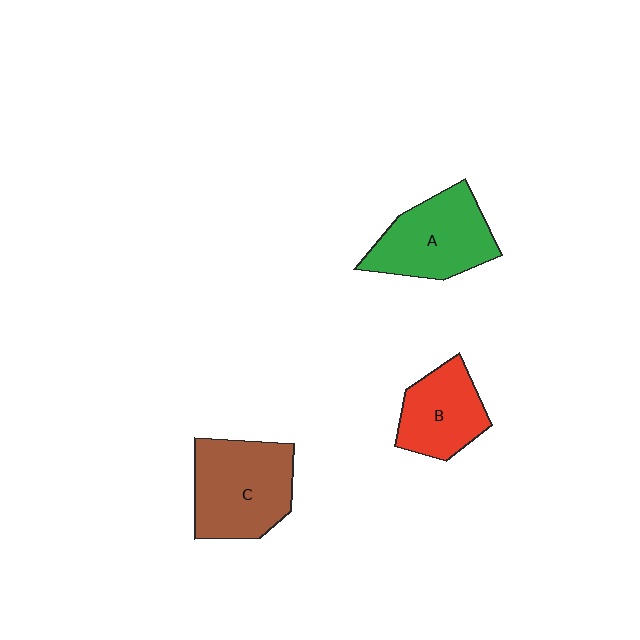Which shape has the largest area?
Shape C (brown).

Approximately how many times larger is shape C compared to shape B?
Approximately 1.4 times.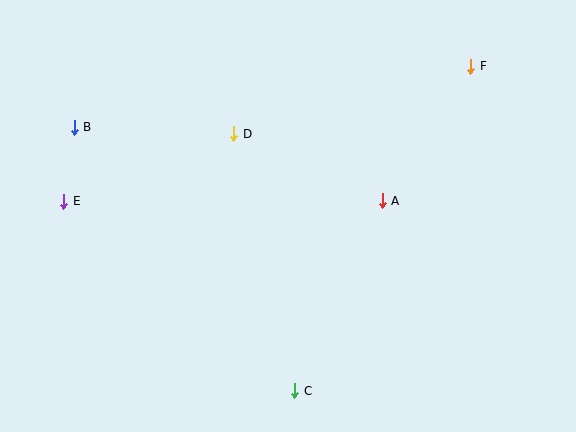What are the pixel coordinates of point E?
Point E is at (64, 201).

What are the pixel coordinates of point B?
Point B is at (74, 127).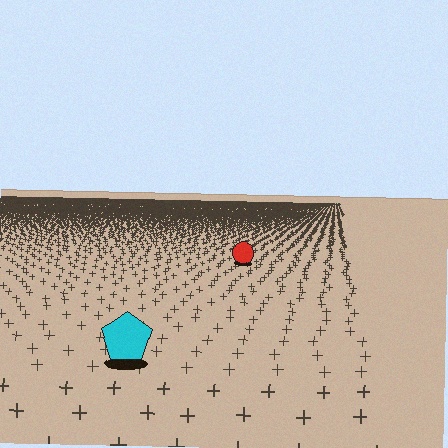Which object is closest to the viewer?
The cyan pentagon is closest. The texture marks near it are larger and more spread out.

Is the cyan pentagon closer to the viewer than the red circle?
Yes. The cyan pentagon is closer — you can tell from the texture gradient: the ground texture is coarser near it.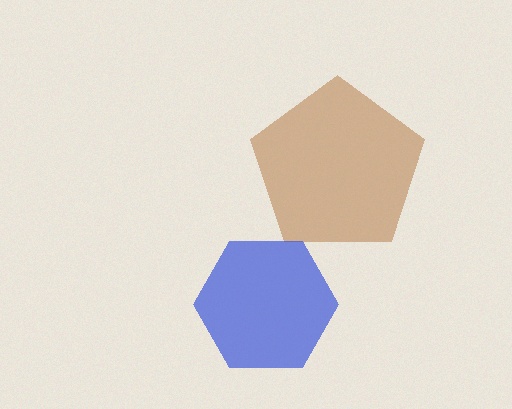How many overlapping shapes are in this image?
There are 2 overlapping shapes in the image.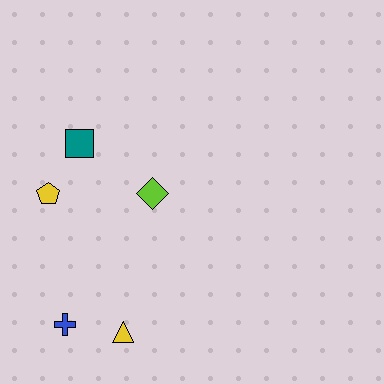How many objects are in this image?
There are 5 objects.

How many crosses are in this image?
There is 1 cross.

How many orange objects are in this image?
There are no orange objects.